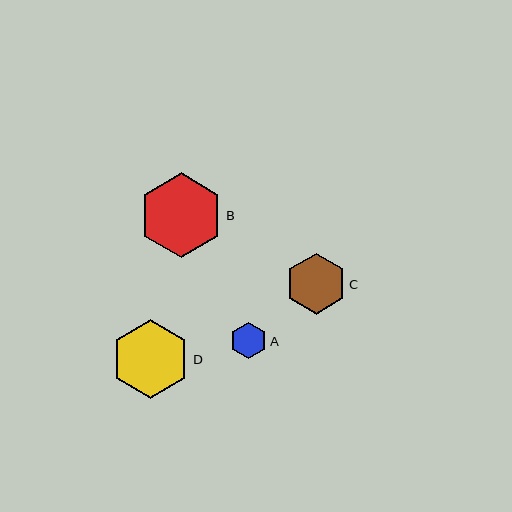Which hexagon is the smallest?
Hexagon A is the smallest with a size of approximately 36 pixels.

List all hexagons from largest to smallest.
From largest to smallest: B, D, C, A.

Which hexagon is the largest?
Hexagon B is the largest with a size of approximately 84 pixels.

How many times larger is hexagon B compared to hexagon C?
Hexagon B is approximately 1.4 times the size of hexagon C.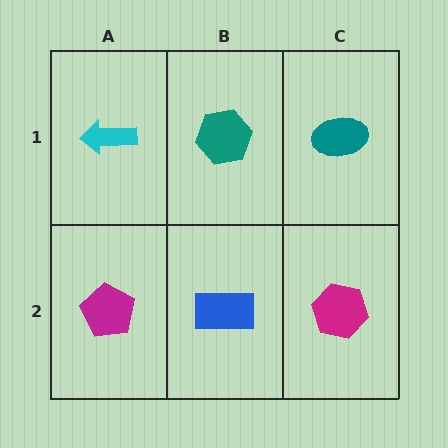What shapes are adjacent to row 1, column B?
A blue rectangle (row 2, column B), a cyan arrow (row 1, column A), a teal ellipse (row 1, column C).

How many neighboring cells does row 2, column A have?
2.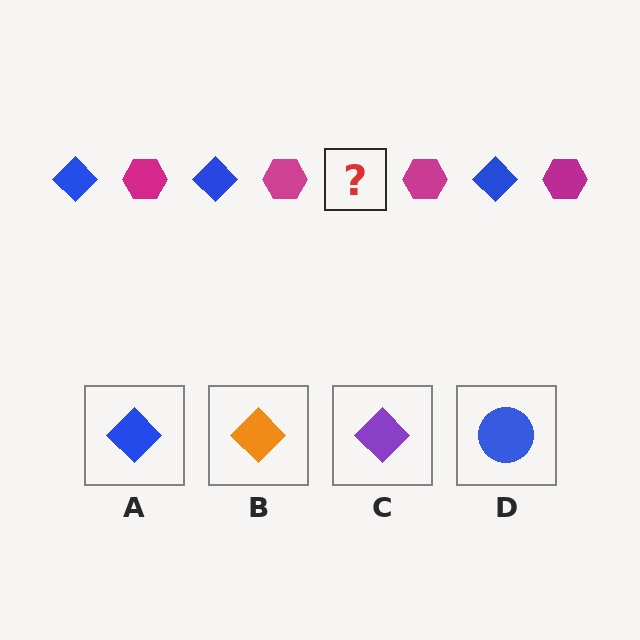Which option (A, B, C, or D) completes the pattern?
A.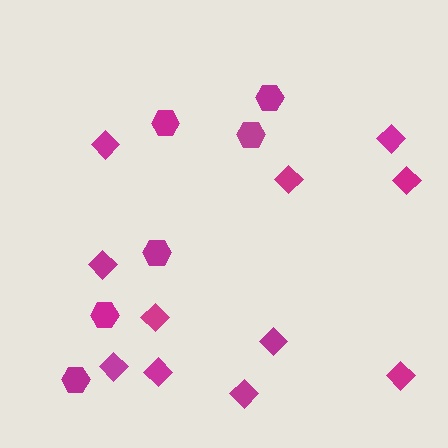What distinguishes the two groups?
There are 2 groups: one group of hexagons (6) and one group of diamonds (11).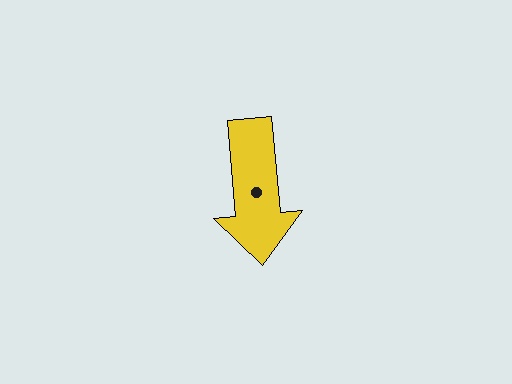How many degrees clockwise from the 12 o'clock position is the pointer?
Approximately 175 degrees.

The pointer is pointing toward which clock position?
Roughly 6 o'clock.